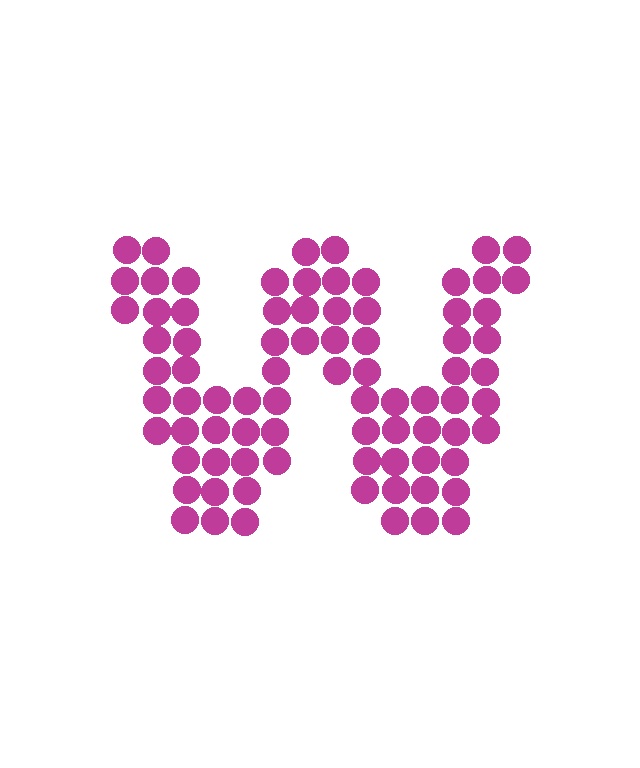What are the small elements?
The small elements are circles.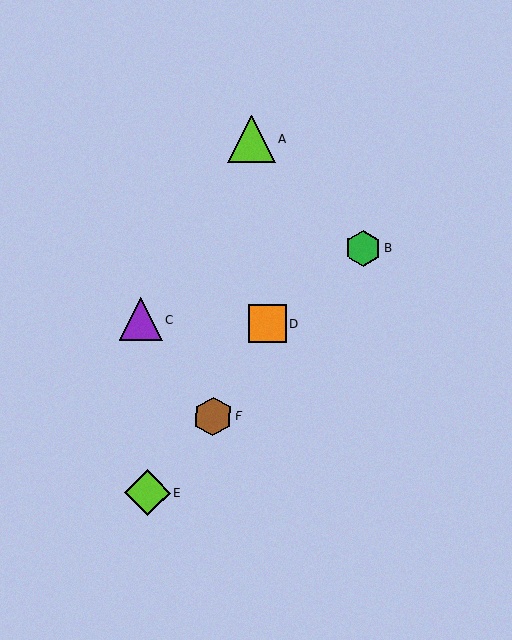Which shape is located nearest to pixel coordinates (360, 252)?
The green hexagon (labeled B) at (364, 248) is nearest to that location.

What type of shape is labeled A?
Shape A is a lime triangle.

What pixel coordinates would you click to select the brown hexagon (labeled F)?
Click at (213, 416) to select the brown hexagon F.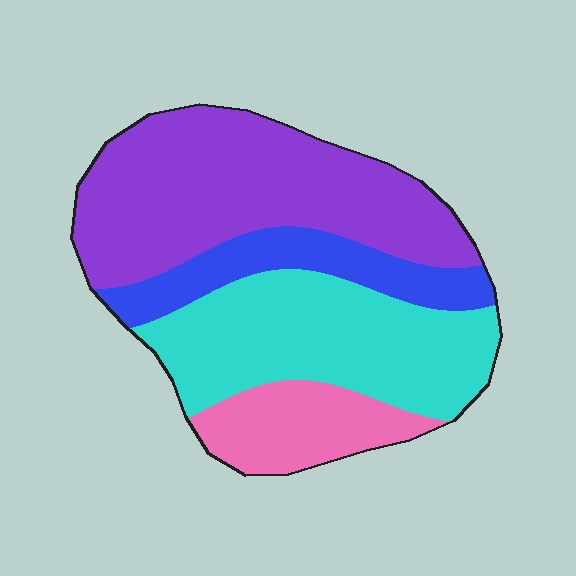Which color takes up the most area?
Purple, at roughly 40%.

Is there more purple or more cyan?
Purple.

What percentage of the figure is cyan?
Cyan covers 32% of the figure.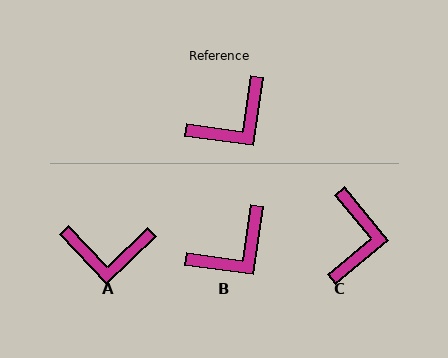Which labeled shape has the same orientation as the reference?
B.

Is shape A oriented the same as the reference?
No, it is off by about 38 degrees.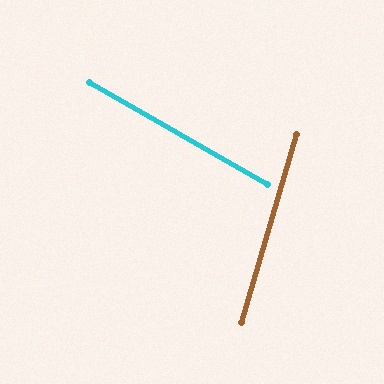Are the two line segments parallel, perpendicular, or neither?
Neither parallel nor perpendicular — they differ by about 76°.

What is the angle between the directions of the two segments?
Approximately 76 degrees.